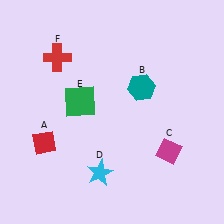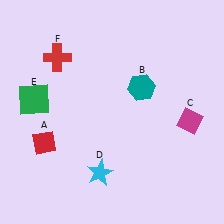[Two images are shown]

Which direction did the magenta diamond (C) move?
The magenta diamond (C) moved up.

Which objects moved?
The objects that moved are: the magenta diamond (C), the green square (E).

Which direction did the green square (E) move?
The green square (E) moved left.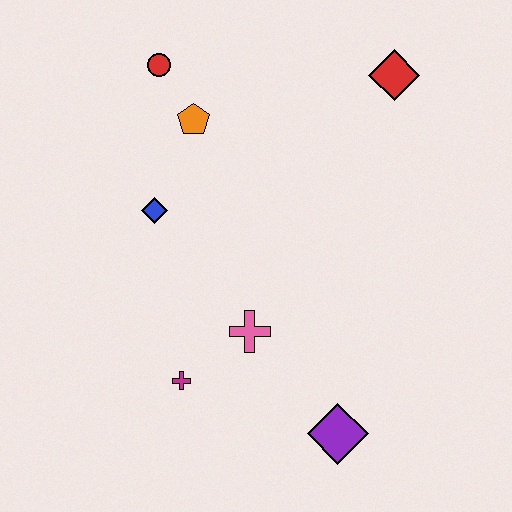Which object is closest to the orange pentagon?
The red circle is closest to the orange pentagon.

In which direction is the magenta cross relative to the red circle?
The magenta cross is below the red circle.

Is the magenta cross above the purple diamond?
Yes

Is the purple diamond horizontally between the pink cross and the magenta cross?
No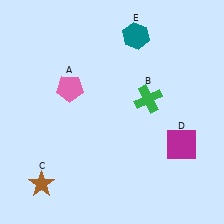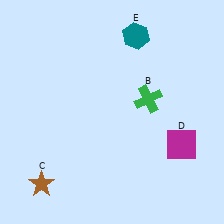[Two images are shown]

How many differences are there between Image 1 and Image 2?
There is 1 difference between the two images.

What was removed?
The pink pentagon (A) was removed in Image 2.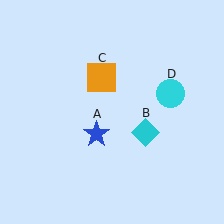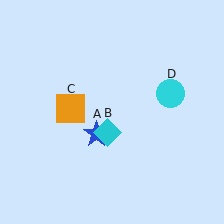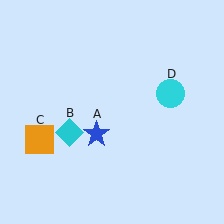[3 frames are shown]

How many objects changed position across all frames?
2 objects changed position: cyan diamond (object B), orange square (object C).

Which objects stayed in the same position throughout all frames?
Blue star (object A) and cyan circle (object D) remained stationary.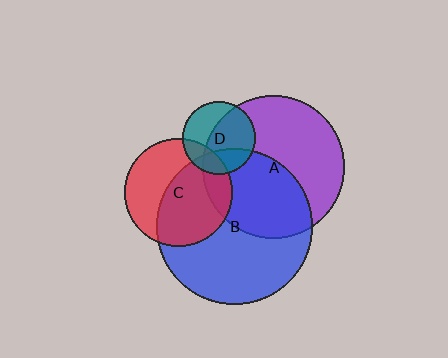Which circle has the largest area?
Circle B (blue).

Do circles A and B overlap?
Yes.